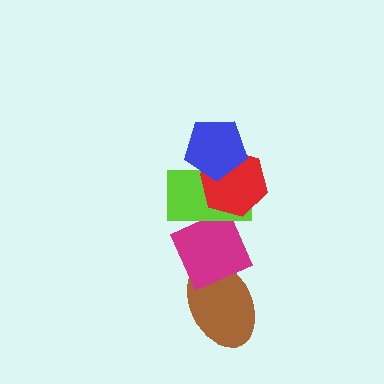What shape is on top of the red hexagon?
The blue pentagon is on top of the red hexagon.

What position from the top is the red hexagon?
The red hexagon is 2nd from the top.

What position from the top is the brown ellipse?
The brown ellipse is 5th from the top.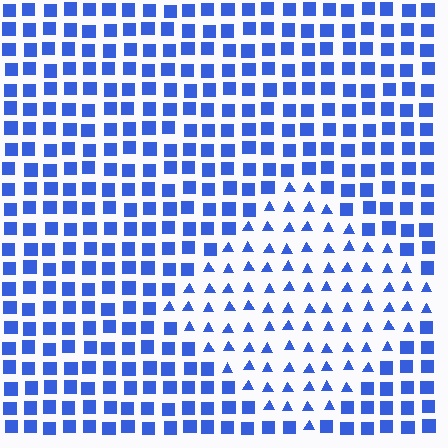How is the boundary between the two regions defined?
The boundary is defined by a change in element shape: triangles inside vs. squares outside. All elements share the same color and spacing.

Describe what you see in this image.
The image is filled with small blue elements arranged in a uniform grid. A diamond-shaped region contains triangles, while the surrounding area contains squares. The boundary is defined purely by the change in element shape.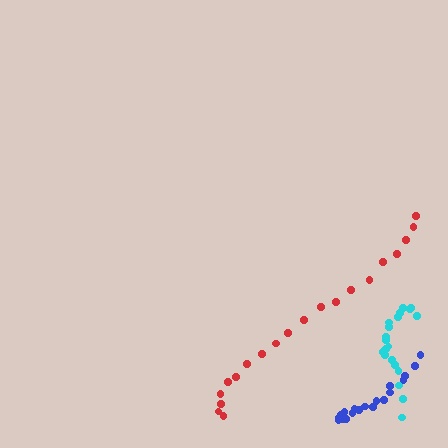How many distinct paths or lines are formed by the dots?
There are 3 distinct paths.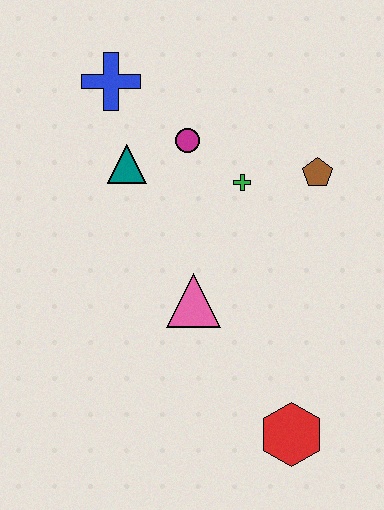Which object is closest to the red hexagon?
The pink triangle is closest to the red hexagon.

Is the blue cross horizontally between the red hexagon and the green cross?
No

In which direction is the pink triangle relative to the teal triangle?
The pink triangle is below the teal triangle.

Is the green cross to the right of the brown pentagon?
No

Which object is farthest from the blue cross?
The red hexagon is farthest from the blue cross.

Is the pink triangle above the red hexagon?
Yes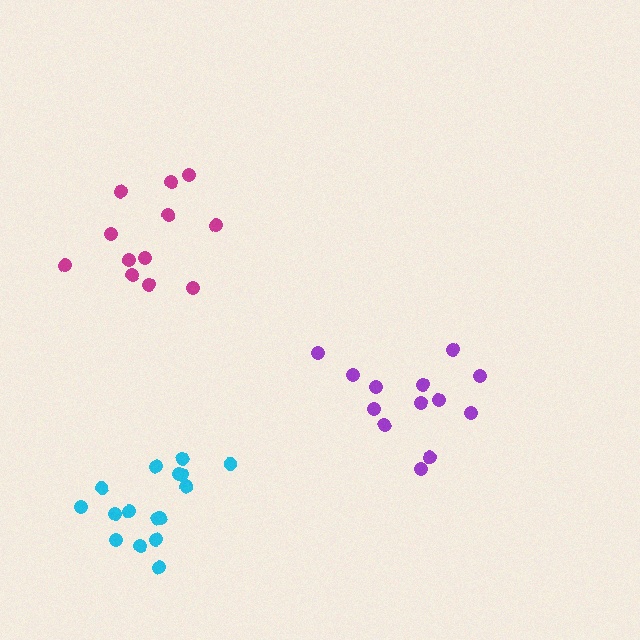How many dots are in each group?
Group 1: 13 dots, Group 2: 12 dots, Group 3: 16 dots (41 total).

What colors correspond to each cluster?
The clusters are colored: purple, magenta, cyan.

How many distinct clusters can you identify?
There are 3 distinct clusters.